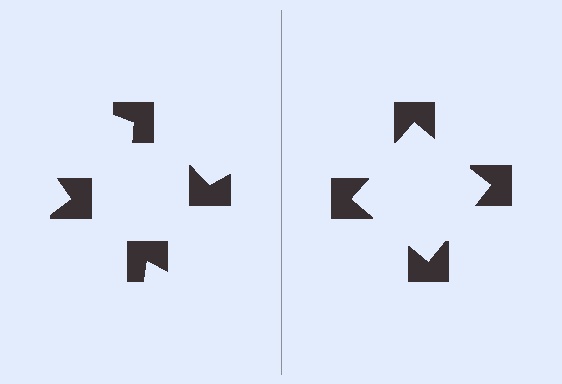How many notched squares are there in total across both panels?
8 — 4 on each side.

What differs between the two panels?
The notched squares are positioned identically on both sides; only the wedge orientations differ. On the right they align to a square; on the left they are misaligned.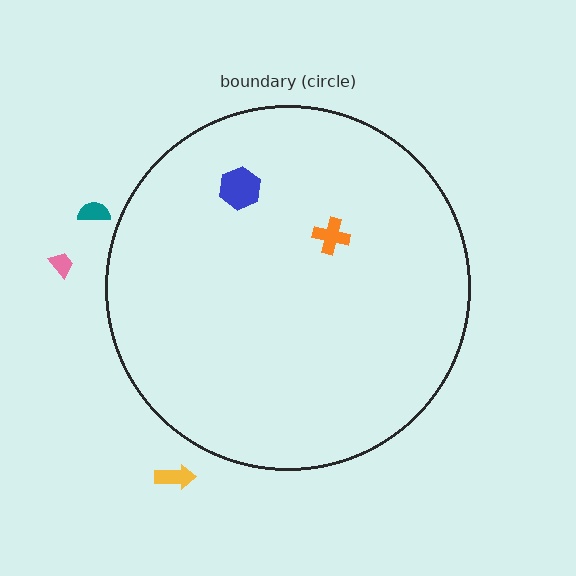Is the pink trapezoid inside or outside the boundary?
Outside.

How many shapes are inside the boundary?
2 inside, 3 outside.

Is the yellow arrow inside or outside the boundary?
Outside.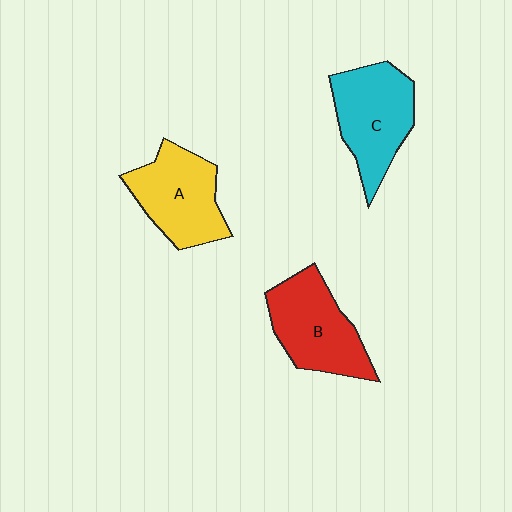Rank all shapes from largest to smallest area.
From largest to smallest: C (cyan), B (red), A (yellow).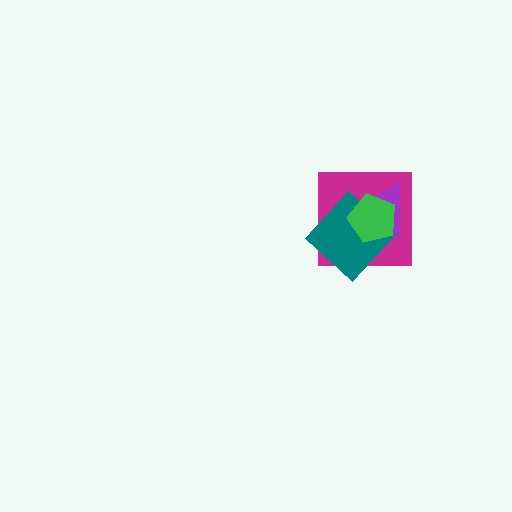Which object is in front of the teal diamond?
The green pentagon is in front of the teal diamond.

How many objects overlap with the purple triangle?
3 objects overlap with the purple triangle.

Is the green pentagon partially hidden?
No, no other shape covers it.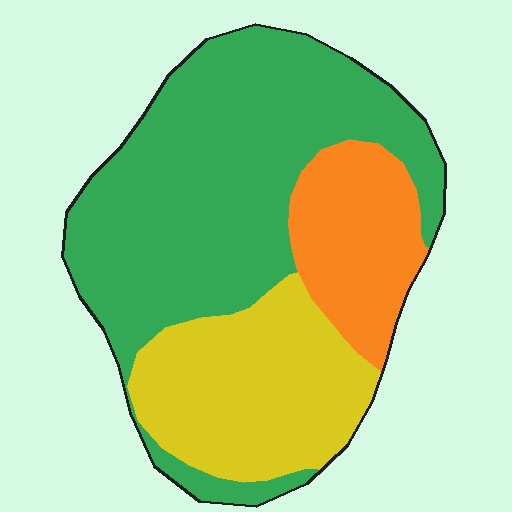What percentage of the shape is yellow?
Yellow takes up between a quarter and a half of the shape.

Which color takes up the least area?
Orange, at roughly 15%.